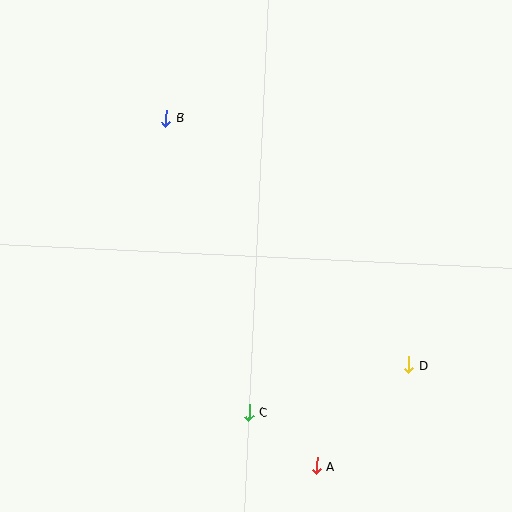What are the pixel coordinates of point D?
Point D is at (409, 365).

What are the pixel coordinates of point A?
Point A is at (317, 466).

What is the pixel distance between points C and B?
The distance between C and B is 305 pixels.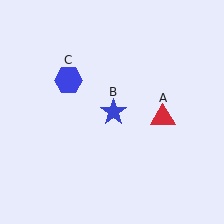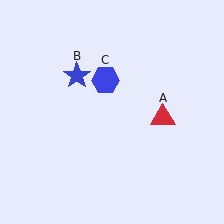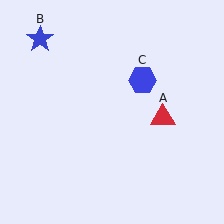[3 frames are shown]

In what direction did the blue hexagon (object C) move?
The blue hexagon (object C) moved right.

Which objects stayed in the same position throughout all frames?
Red triangle (object A) remained stationary.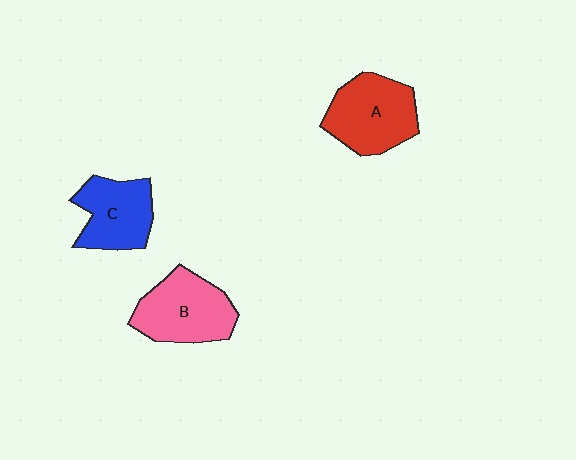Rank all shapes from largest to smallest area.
From largest to smallest: A (red), B (pink), C (blue).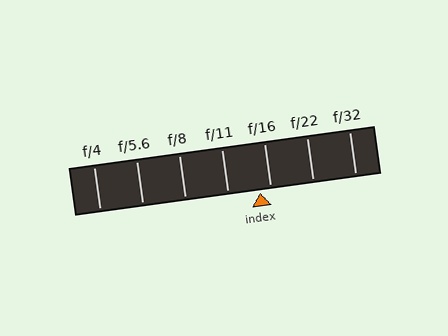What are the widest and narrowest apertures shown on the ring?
The widest aperture shown is f/4 and the narrowest is f/32.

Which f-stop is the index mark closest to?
The index mark is closest to f/16.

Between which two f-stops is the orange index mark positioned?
The index mark is between f/11 and f/16.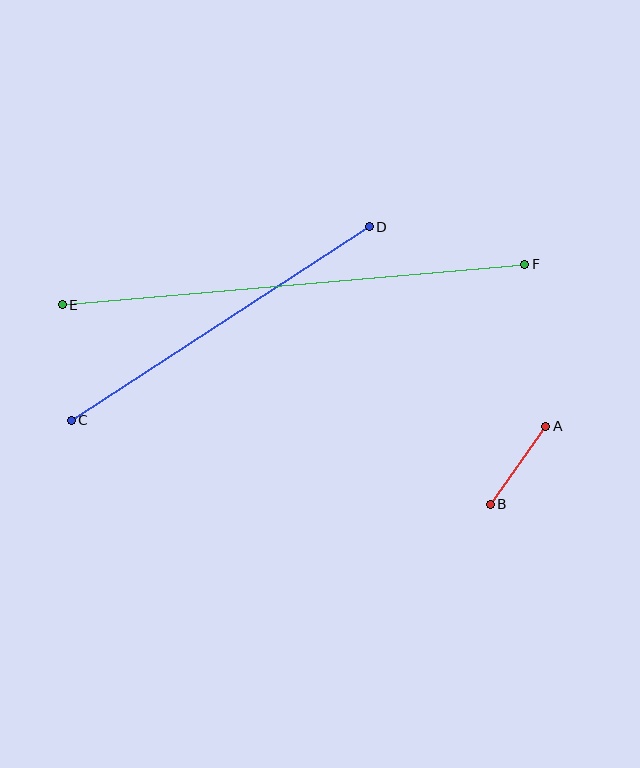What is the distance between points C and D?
The distance is approximately 355 pixels.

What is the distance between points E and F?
The distance is approximately 464 pixels.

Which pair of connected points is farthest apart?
Points E and F are farthest apart.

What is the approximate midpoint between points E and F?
The midpoint is at approximately (293, 284) pixels.